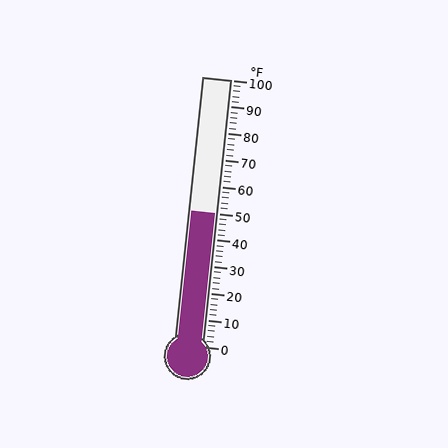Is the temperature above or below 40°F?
The temperature is above 40°F.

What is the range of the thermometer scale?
The thermometer scale ranges from 0°F to 100°F.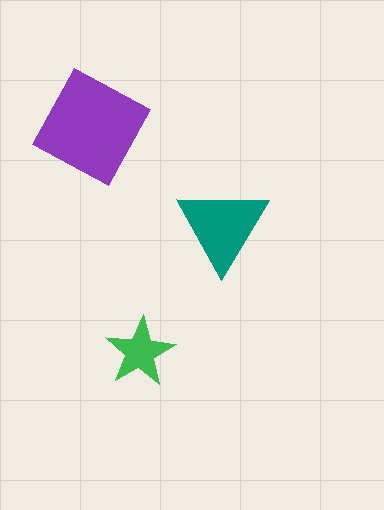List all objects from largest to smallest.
The purple square, the teal triangle, the green star.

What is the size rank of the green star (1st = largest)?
3rd.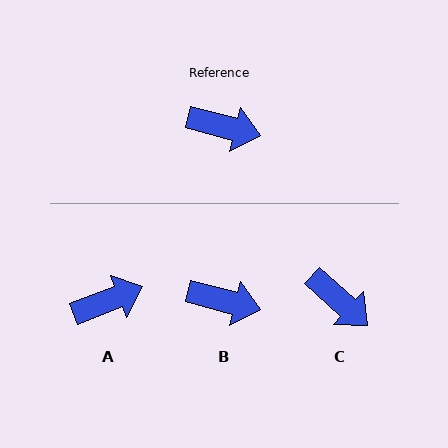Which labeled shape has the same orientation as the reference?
B.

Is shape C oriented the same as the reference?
No, it is off by about 28 degrees.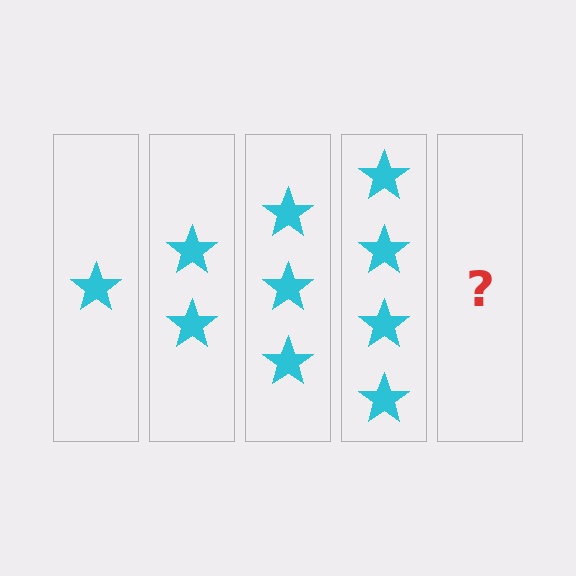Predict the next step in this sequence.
The next step is 5 stars.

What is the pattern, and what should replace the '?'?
The pattern is that each step adds one more star. The '?' should be 5 stars.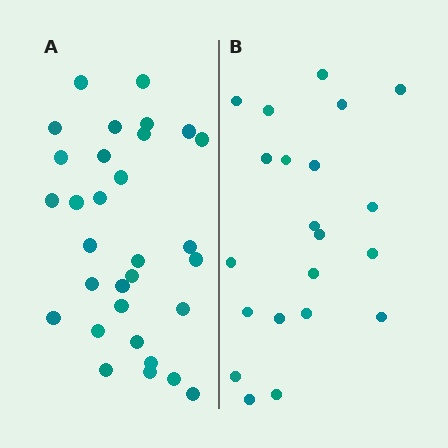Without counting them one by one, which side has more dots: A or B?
Region A (the left region) has more dots.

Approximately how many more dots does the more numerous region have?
Region A has roughly 10 or so more dots than region B.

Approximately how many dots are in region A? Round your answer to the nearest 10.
About 30 dots. (The exact count is 31, which rounds to 30.)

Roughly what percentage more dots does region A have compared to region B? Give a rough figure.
About 50% more.